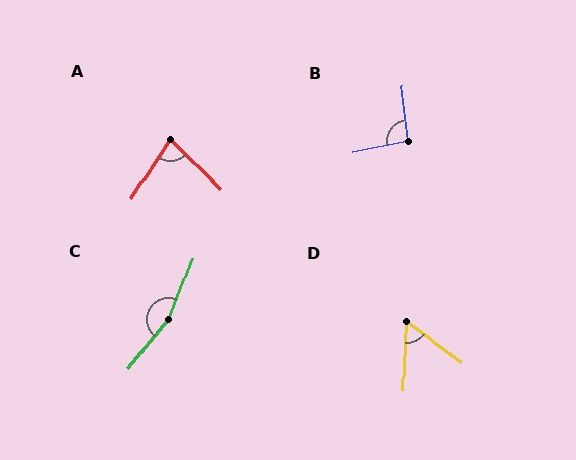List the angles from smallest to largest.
D (56°), A (78°), B (95°), C (162°).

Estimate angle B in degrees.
Approximately 95 degrees.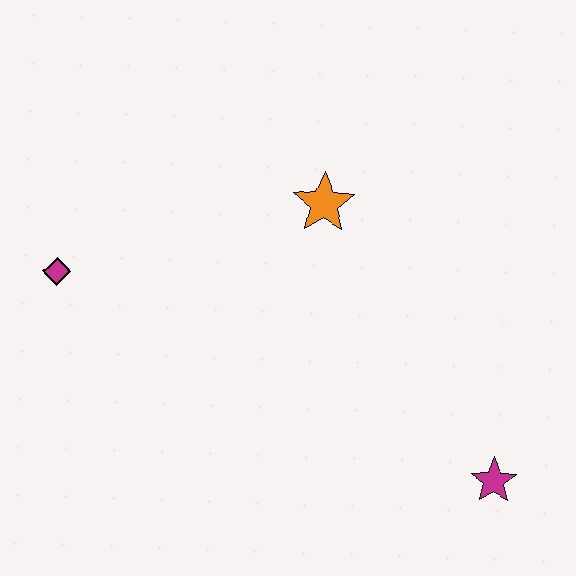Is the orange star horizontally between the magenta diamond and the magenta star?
Yes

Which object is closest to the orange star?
The magenta diamond is closest to the orange star.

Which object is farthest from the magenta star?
The magenta diamond is farthest from the magenta star.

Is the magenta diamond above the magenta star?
Yes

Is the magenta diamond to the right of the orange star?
No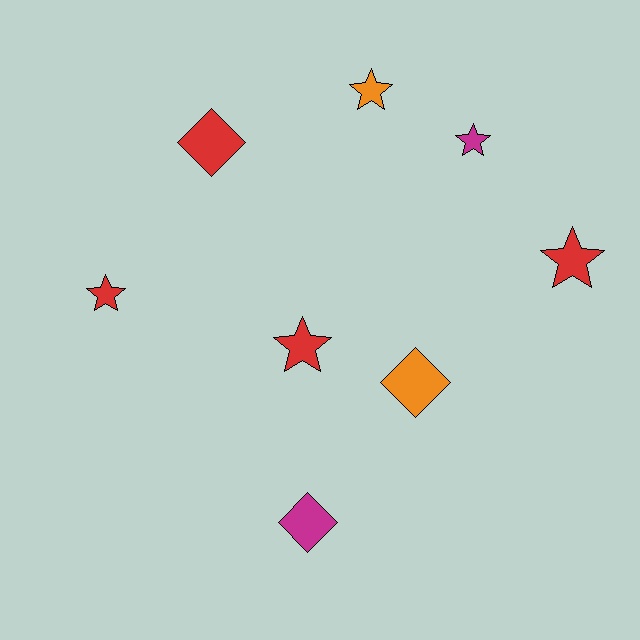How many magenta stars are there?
There is 1 magenta star.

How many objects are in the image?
There are 8 objects.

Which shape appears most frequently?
Star, with 5 objects.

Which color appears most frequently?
Red, with 4 objects.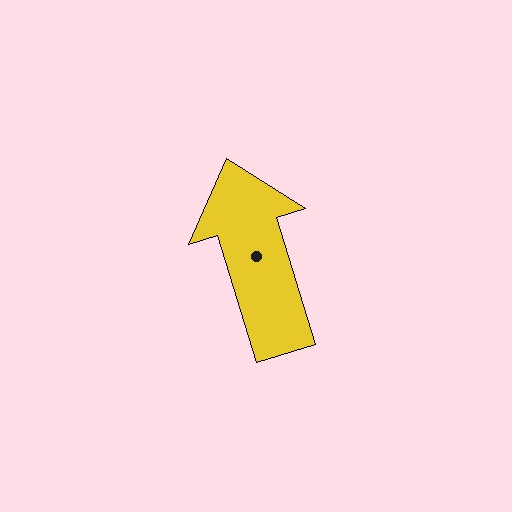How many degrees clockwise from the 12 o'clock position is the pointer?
Approximately 343 degrees.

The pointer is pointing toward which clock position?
Roughly 11 o'clock.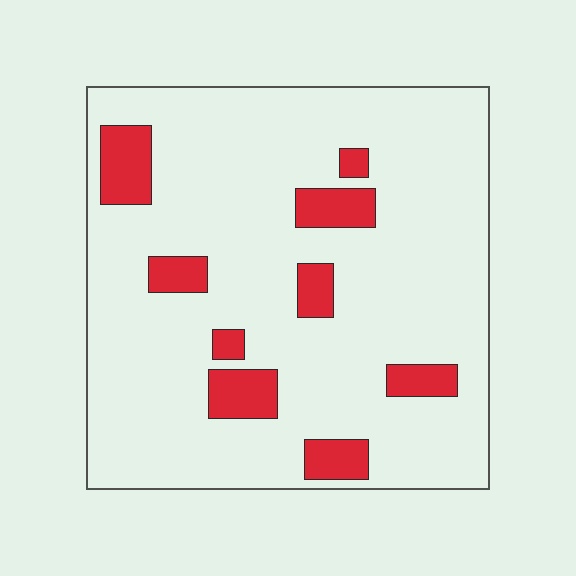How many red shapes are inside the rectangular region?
9.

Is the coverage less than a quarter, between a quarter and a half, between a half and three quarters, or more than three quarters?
Less than a quarter.